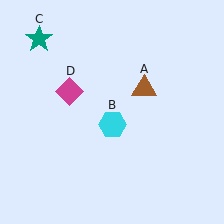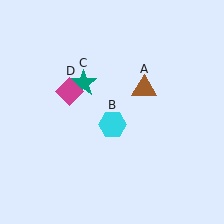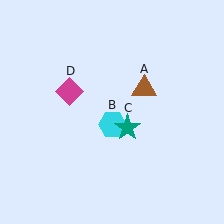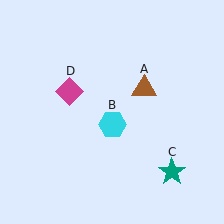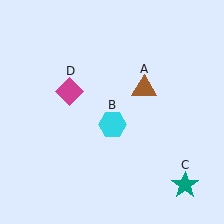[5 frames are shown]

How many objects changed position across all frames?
1 object changed position: teal star (object C).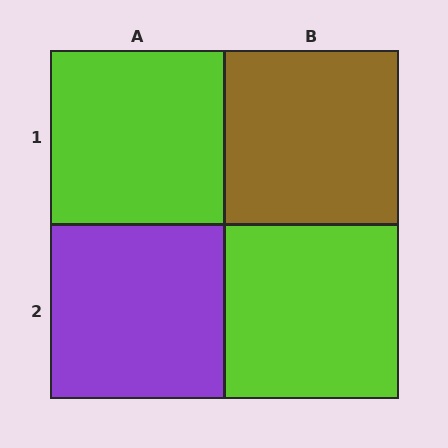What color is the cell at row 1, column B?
Brown.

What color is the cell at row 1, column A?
Lime.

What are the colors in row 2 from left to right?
Purple, lime.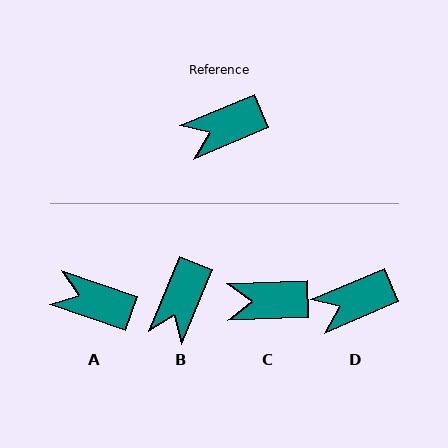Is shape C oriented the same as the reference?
No, it is off by about 21 degrees.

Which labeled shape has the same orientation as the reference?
D.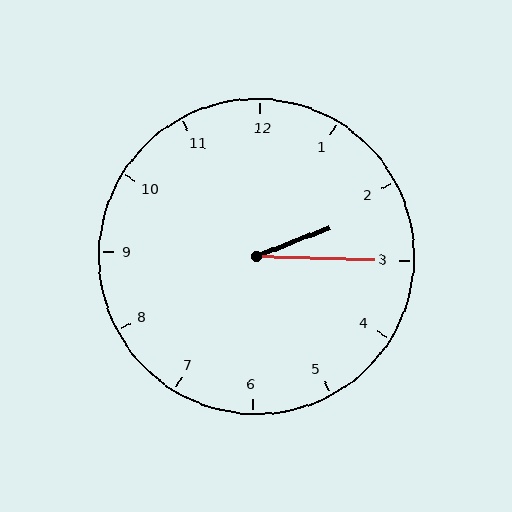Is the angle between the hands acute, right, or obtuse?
It is acute.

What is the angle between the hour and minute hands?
Approximately 22 degrees.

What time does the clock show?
2:15.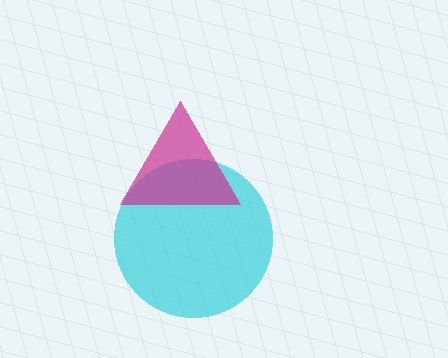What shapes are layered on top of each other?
The layered shapes are: a cyan circle, a magenta triangle.